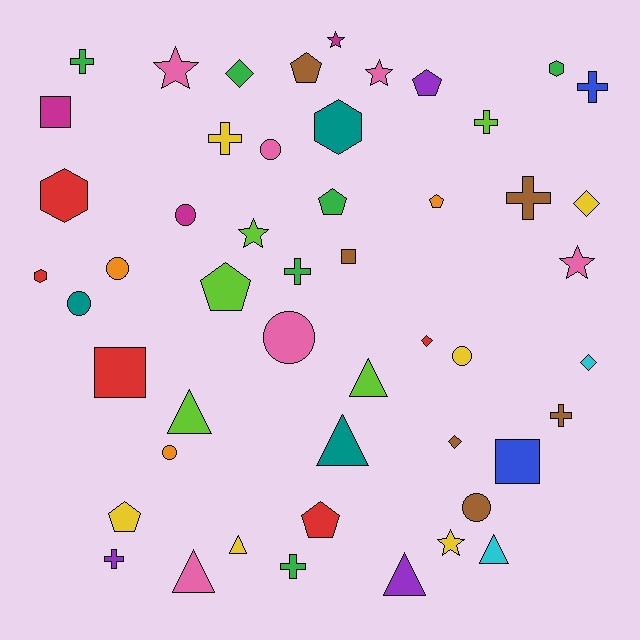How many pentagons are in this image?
There are 7 pentagons.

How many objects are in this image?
There are 50 objects.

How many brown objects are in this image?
There are 6 brown objects.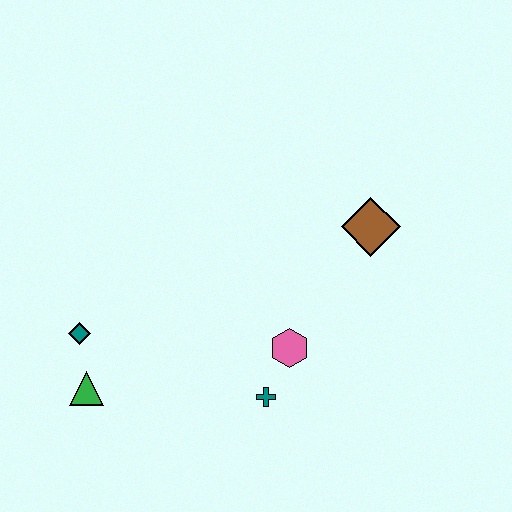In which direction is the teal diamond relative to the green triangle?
The teal diamond is above the green triangle.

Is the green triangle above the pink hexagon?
No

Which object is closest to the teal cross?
The pink hexagon is closest to the teal cross.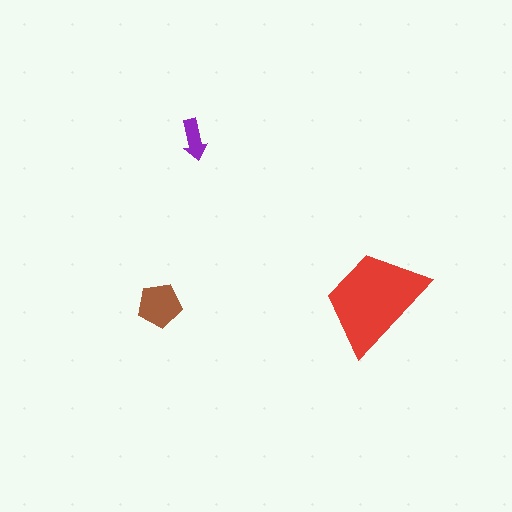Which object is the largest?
The red trapezoid.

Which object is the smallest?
The purple arrow.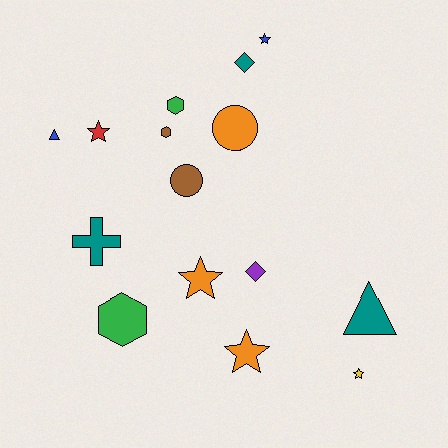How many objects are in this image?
There are 15 objects.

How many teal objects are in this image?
There are 3 teal objects.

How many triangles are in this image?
There are 2 triangles.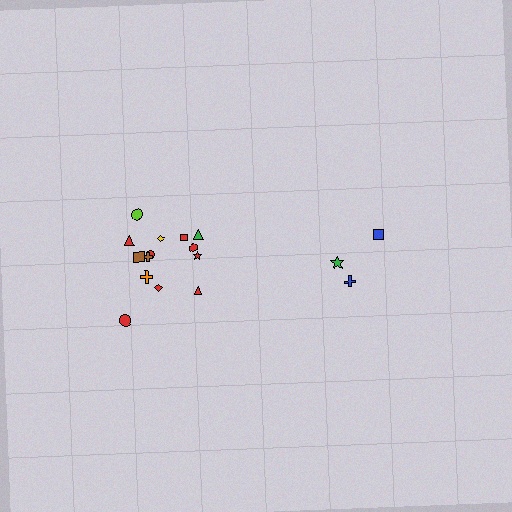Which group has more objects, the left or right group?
The left group.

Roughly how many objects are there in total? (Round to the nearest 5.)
Roughly 20 objects in total.